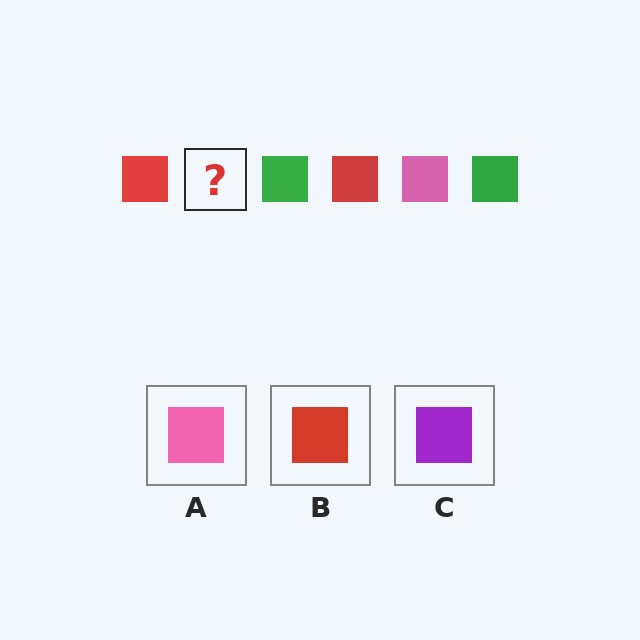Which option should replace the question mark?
Option A.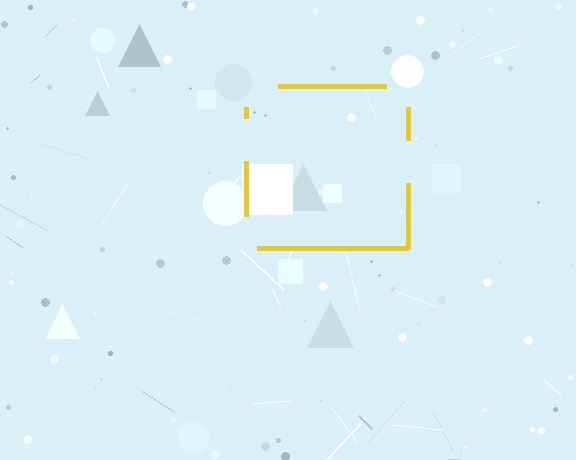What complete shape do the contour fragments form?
The contour fragments form a square.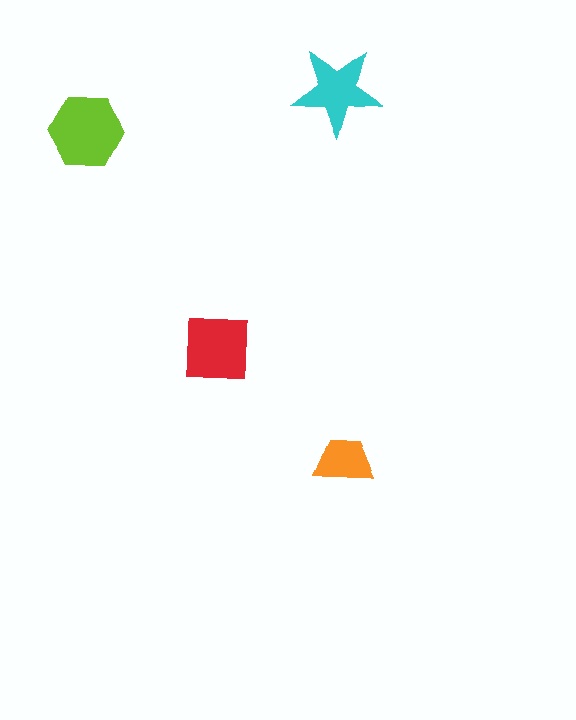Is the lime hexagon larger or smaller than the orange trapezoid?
Larger.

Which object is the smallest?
The orange trapezoid.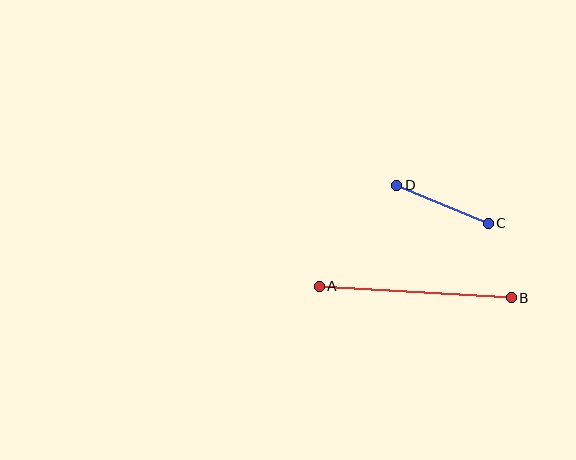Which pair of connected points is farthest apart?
Points A and B are farthest apart.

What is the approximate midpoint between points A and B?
The midpoint is at approximately (415, 292) pixels.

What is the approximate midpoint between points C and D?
The midpoint is at approximately (443, 204) pixels.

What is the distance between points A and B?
The distance is approximately 192 pixels.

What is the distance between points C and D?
The distance is approximately 99 pixels.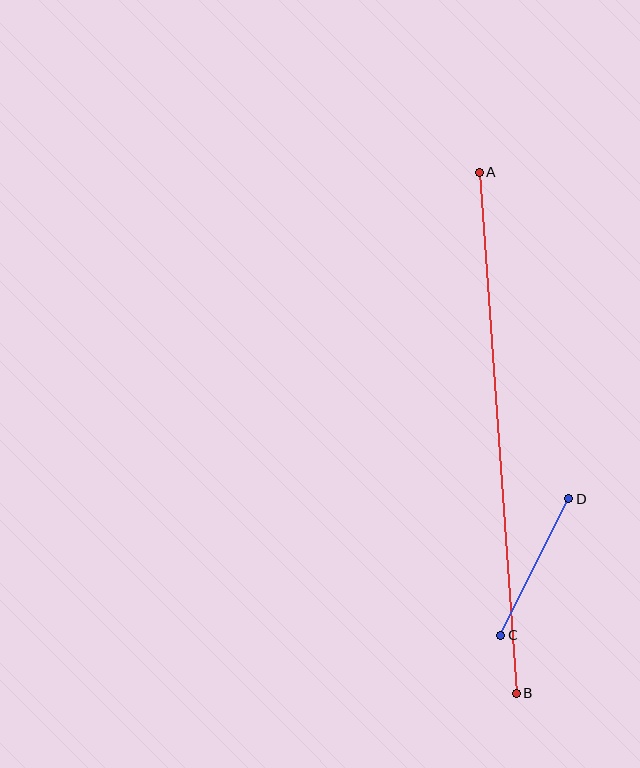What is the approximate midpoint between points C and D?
The midpoint is at approximately (535, 567) pixels.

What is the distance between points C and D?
The distance is approximately 152 pixels.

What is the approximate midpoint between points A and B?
The midpoint is at approximately (498, 433) pixels.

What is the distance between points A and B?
The distance is approximately 522 pixels.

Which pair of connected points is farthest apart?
Points A and B are farthest apart.